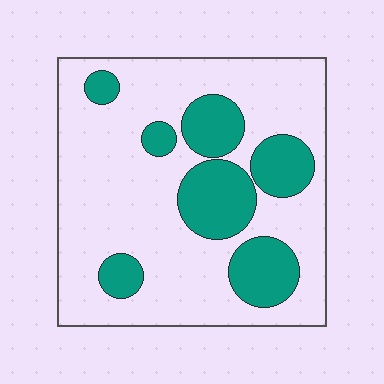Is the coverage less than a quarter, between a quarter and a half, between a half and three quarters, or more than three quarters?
Between a quarter and a half.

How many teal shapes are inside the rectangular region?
7.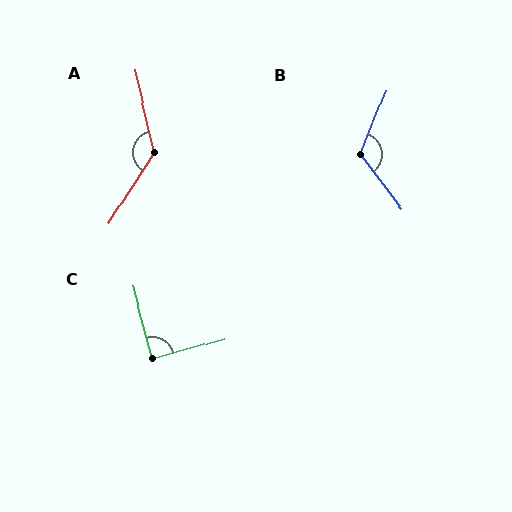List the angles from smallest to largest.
C (89°), B (121°), A (134°).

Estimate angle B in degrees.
Approximately 121 degrees.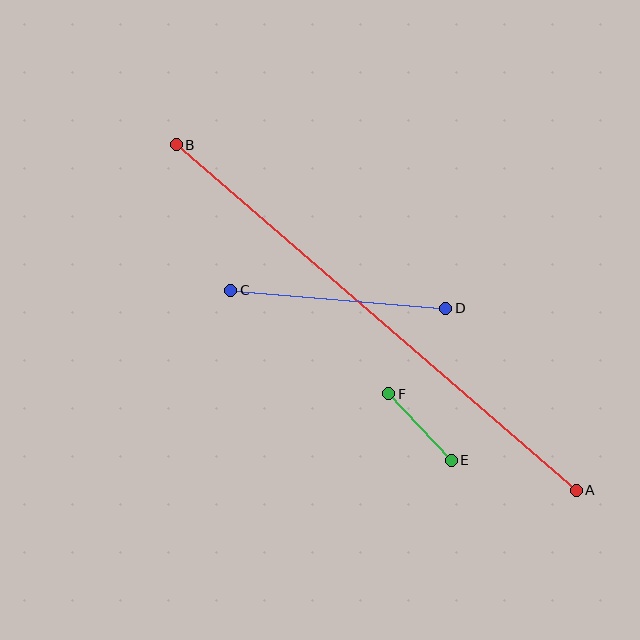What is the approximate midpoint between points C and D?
The midpoint is at approximately (338, 299) pixels.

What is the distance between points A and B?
The distance is approximately 529 pixels.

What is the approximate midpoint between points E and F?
The midpoint is at approximately (420, 427) pixels.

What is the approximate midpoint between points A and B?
The midpoint is at approximately (376, 318) pixels.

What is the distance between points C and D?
The distance is approximately 215 pixels.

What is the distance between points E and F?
The distance is approximately 91 pixels.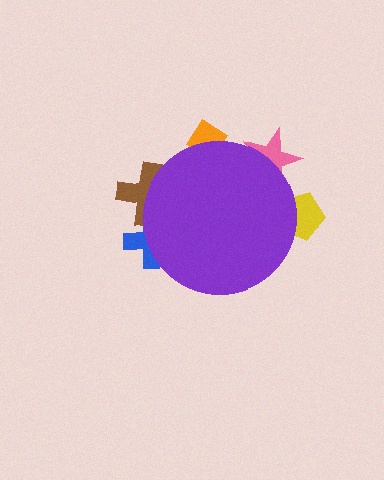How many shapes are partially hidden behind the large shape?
5 shapes are partially hidden.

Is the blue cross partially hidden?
Yes, the blue cross is partially hidden behind the purple circle.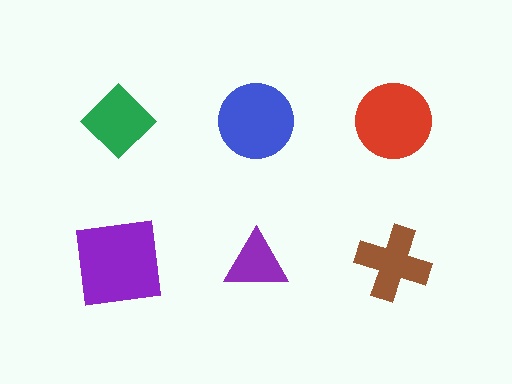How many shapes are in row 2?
3 shapes.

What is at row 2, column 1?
A purple square.